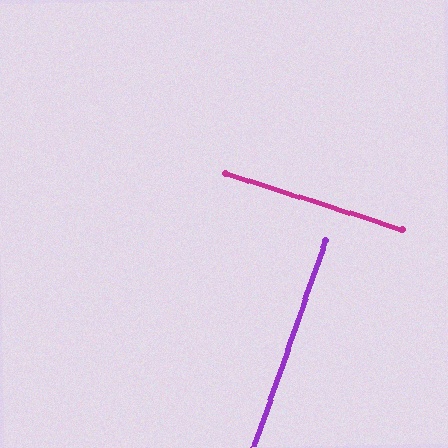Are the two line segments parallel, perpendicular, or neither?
Perpendicular — they meet at approximately 88°.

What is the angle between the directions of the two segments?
Approximately 88 degrees.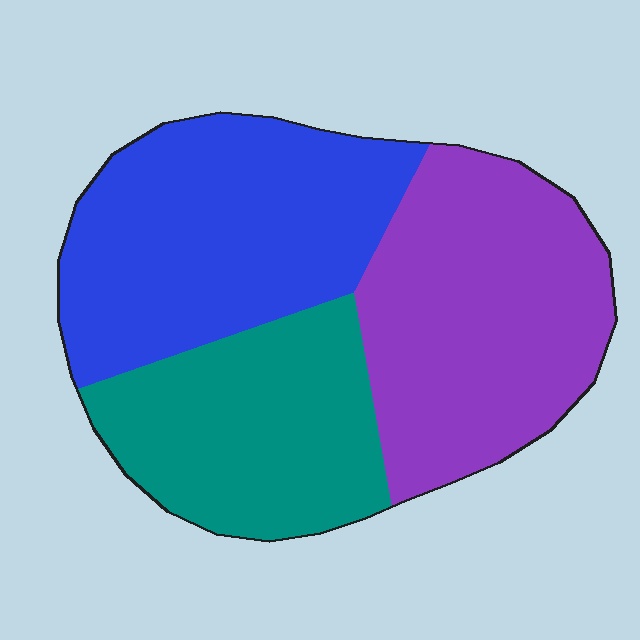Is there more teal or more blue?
Blue.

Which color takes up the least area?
Teal, at roughly 30%.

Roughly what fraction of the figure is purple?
Purple takes up about three eighths (3/8) of the figure.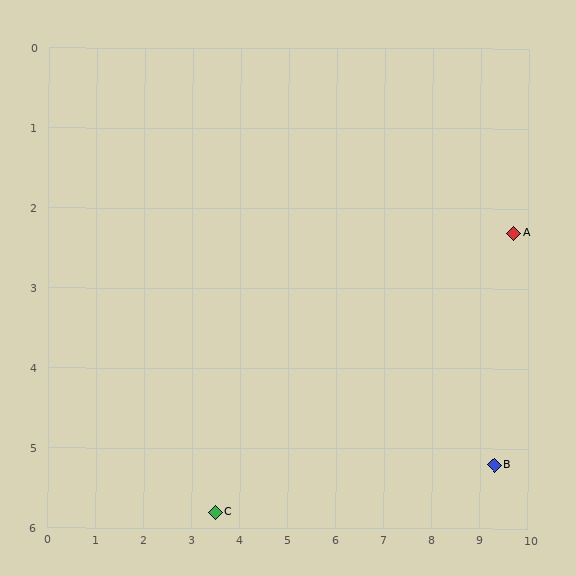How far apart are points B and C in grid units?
Points B and C are about 5.8 grid units apart.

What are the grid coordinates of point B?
Point B is at approximately (9.3, 5.2).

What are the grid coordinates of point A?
Point A is at approximately (9.7, 2.3).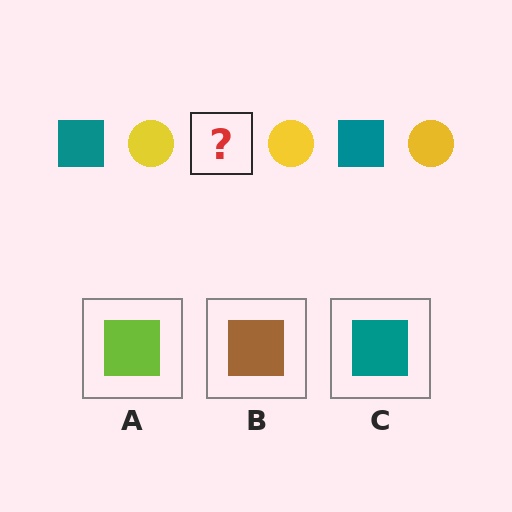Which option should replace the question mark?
Option C.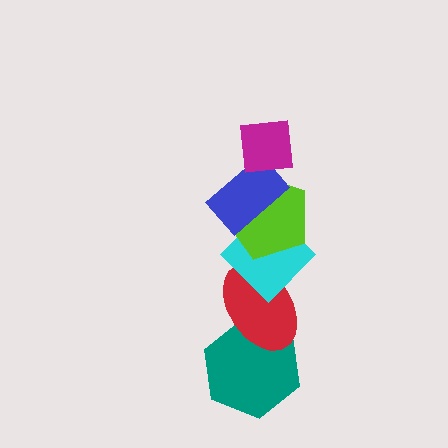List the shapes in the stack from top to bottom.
From top to bottom: the magenta square, the blue rectangle, the lime pentagon, the cyan diamond, the red ellipse, the teal hexagon.